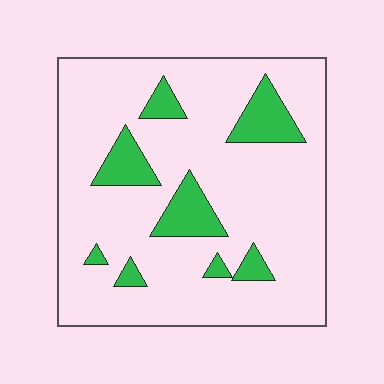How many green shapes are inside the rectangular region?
8.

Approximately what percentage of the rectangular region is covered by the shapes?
Approximately 15%.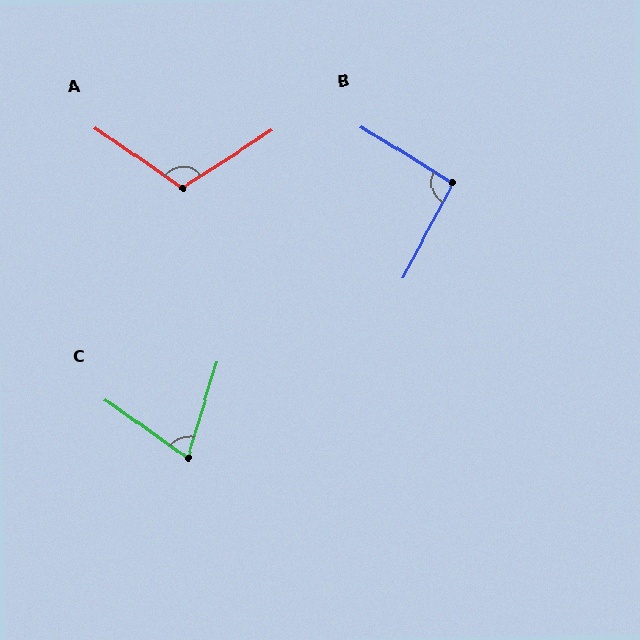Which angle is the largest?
A, at approximately 112 degrees.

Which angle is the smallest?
C, at approximately 72 degrees.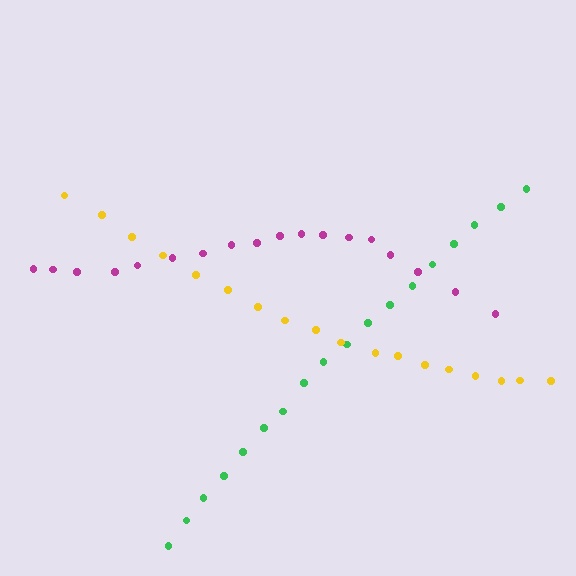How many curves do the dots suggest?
There are 3 distinct paths.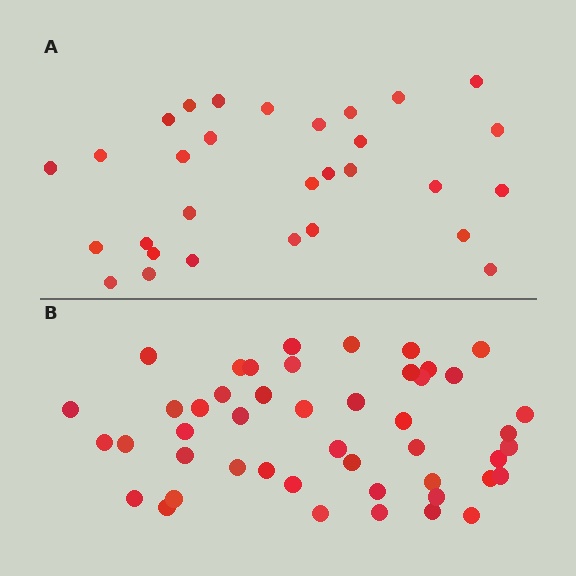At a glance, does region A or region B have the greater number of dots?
Region B (the bottom region) has more dots.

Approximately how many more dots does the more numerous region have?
Region B has approximately 15 more dots than region A.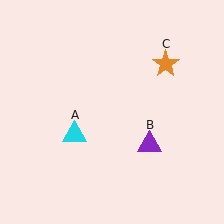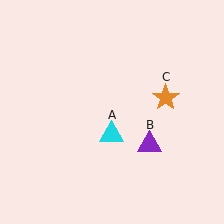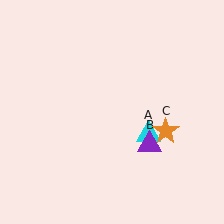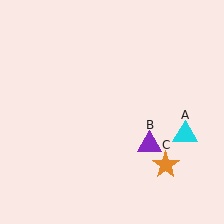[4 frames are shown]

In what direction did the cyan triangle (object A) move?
The cyan triangle (object A) moved right.